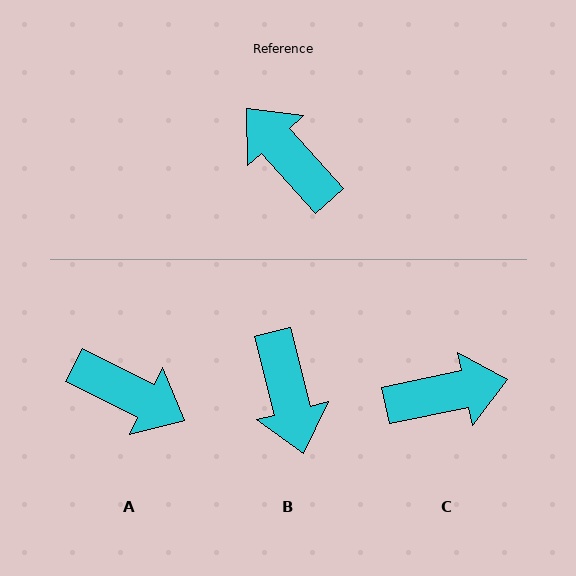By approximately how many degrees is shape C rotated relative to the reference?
Approximately 120 degrees clockwise.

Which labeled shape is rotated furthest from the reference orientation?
A, about 159 degrees away.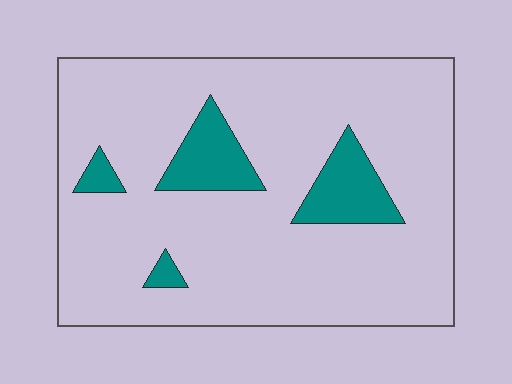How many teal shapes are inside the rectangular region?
4.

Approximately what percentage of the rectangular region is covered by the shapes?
Approximately 15%.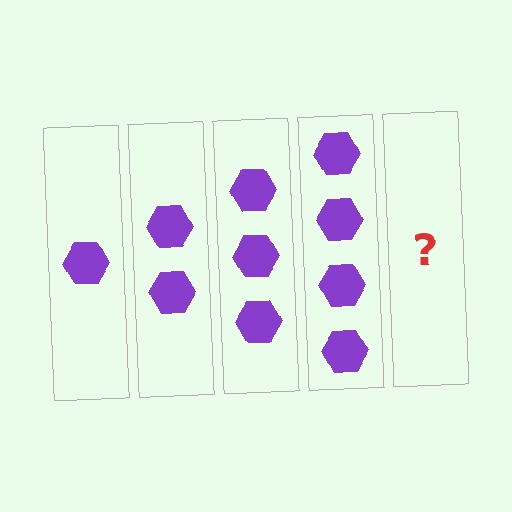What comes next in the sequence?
The next element should be 5 hexagons.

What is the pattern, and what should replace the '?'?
The pattern is that each step adds one more hexagon. The '?' should be 5 hexagons.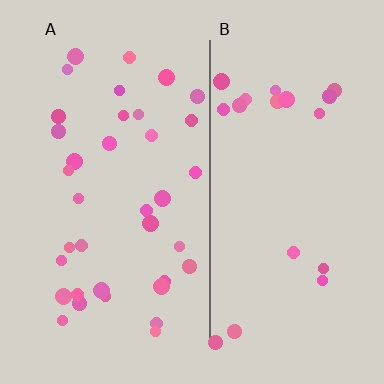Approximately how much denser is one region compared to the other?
Approximately 1.8× — region A over region B.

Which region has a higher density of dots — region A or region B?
A (the left).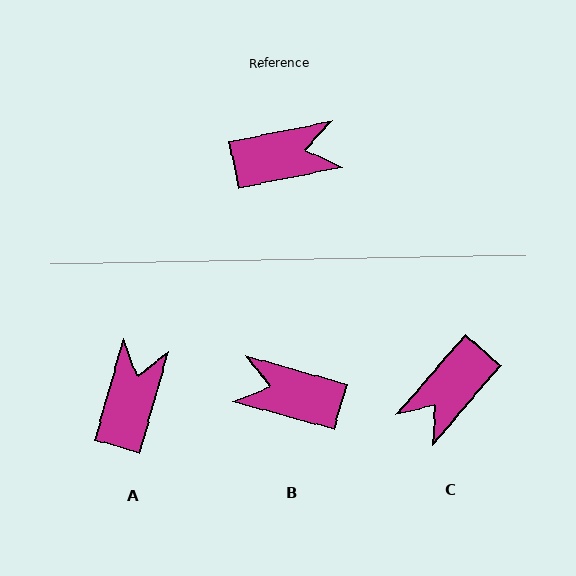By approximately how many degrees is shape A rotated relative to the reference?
Approximately 63 degrees counter-clockwise.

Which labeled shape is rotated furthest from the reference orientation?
B, about 153 degrees away.